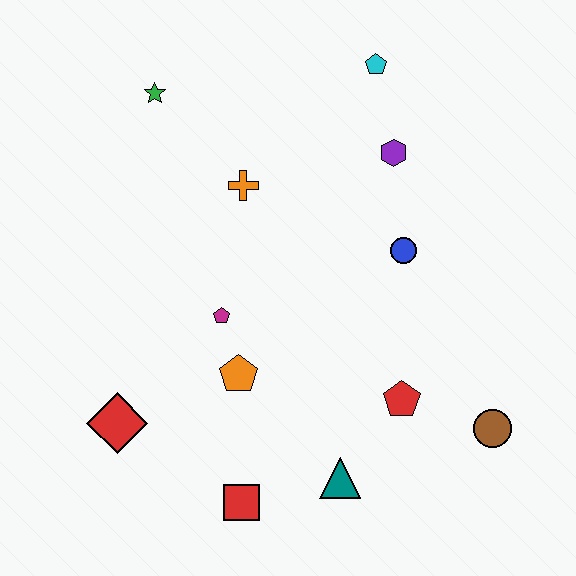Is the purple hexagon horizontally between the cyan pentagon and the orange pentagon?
No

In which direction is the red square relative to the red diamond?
The red square is to the right of the red diamond.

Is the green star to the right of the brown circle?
No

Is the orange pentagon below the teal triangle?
No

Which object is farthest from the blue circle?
The red diamond is farthest from the blue circle.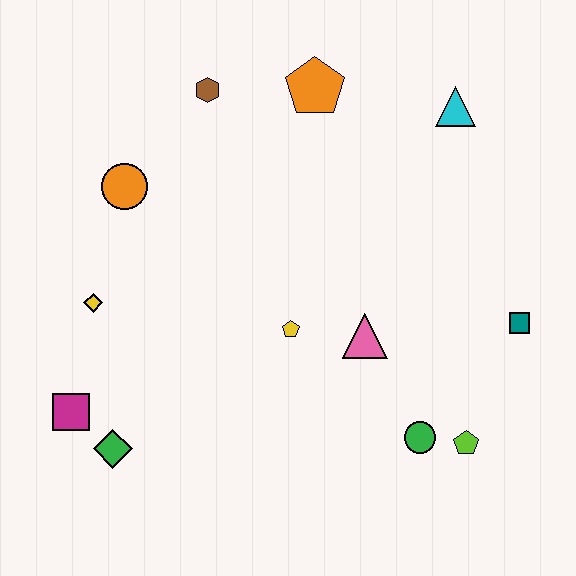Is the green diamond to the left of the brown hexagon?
Yes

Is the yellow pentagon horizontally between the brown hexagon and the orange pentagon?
Yes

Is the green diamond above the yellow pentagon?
No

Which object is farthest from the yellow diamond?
The teal square is farthest from the yellow diamond.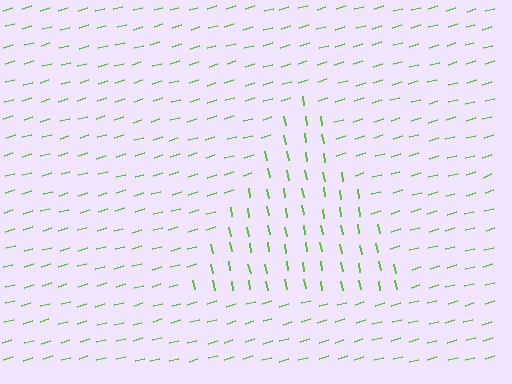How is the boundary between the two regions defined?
The boundary is defined purely by a change in line orientation (approximately 84 degrees difference). All lines are the same color and thickness.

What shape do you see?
I see a triangle.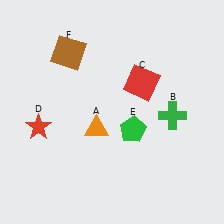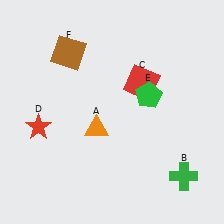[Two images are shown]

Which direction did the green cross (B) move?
The green cross (B) moved down.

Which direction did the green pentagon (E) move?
The green pentagon (E) moved up.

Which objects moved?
The objects that moved are: the green cross (B), the green pentagon (E).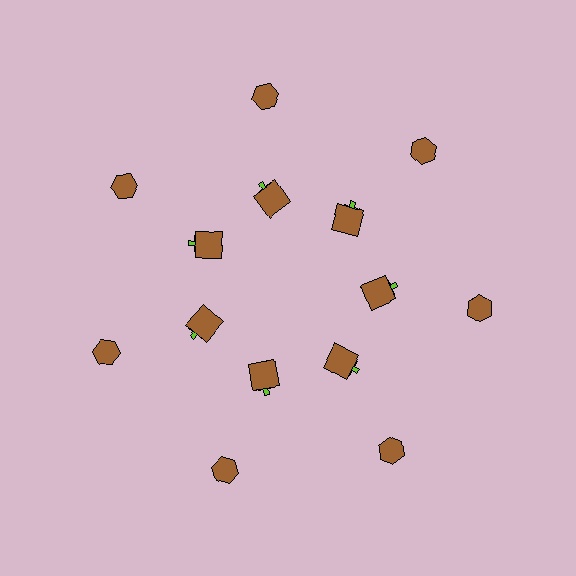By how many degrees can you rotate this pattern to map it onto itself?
The pattern maps onto itself every 51 degrees of rotation.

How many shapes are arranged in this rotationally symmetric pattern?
There are 21 shapes, arranged in 7 groups of 3.